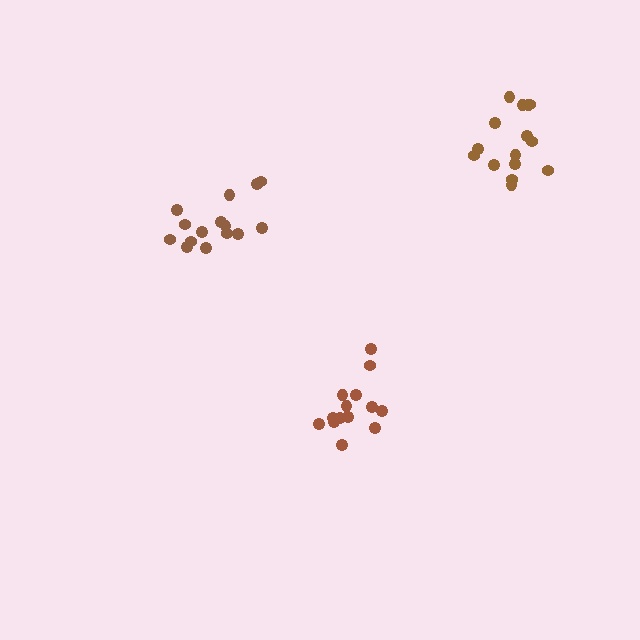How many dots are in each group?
Group 1: 14 dots, Group 2: 15 dots, Group 3: 15 dots (44 total).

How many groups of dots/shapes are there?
There are 3 groups.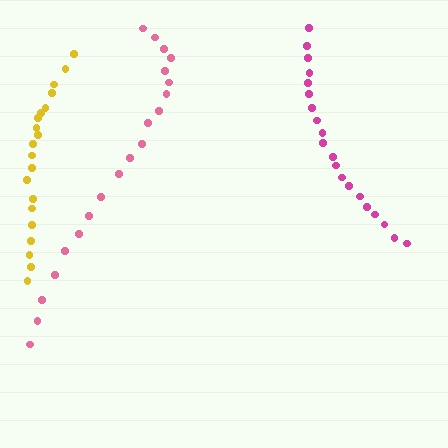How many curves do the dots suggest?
There are 3 distinct paths.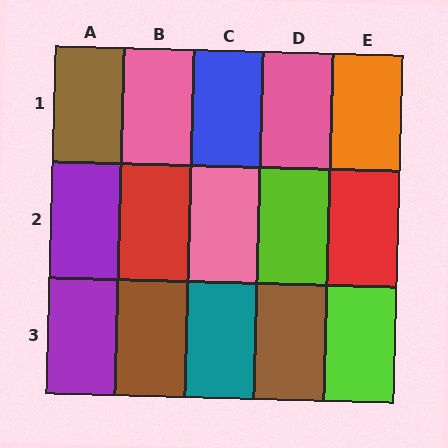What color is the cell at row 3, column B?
Brown.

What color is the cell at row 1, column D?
Pink.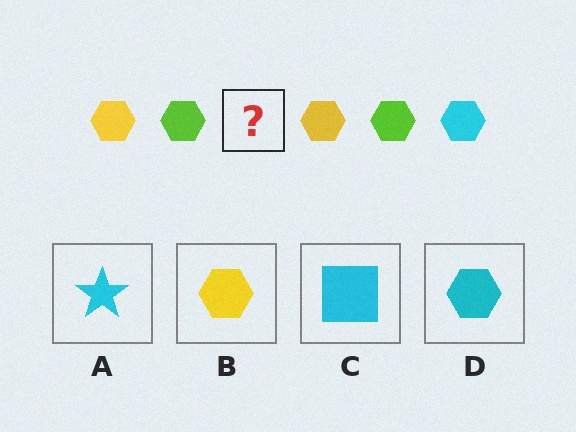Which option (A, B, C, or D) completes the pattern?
D.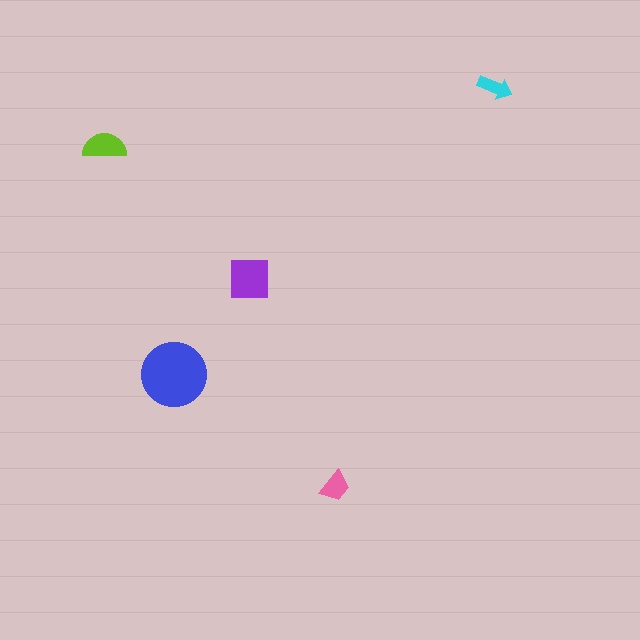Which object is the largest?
The blue circle.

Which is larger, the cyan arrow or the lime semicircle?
The lime semicircle.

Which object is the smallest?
The cyan arrow.